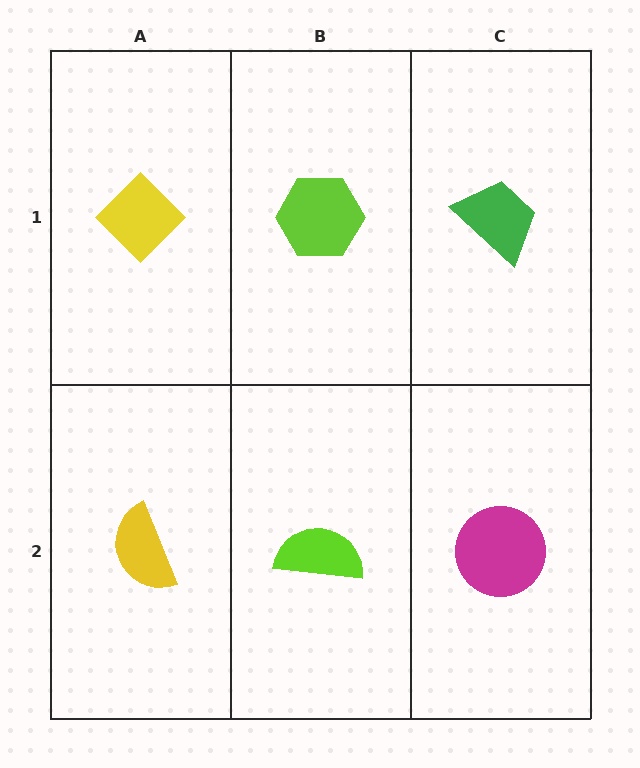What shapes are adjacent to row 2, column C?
A green trapezoid (row 1, column C), a lime semicircle (row 2, column B).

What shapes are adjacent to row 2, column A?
A yellow diamond (row 1, column A), a lime semicircle (row 2, column B).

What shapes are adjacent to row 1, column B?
A lime semicircle (row 2, column B), a yellow diamond (row 1, column A), a green trapezoid (row 1, column C).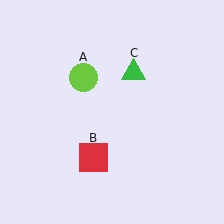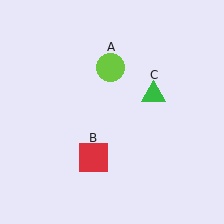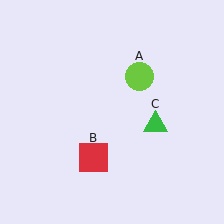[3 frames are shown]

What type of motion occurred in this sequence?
The lime circle (object A), green triangle (object C) rotated clockwise around the center of the scene.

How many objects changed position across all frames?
2 objects changed position: lime circle (object A), green triangle (object C).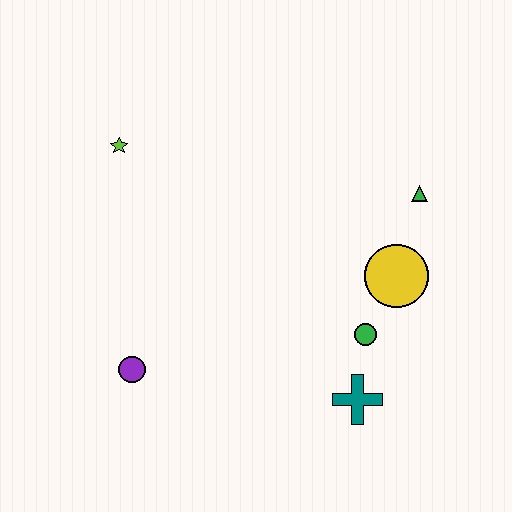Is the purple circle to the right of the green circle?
No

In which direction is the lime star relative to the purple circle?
The lime star is above the purple circle.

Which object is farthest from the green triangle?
The purple circle is farthest from the green triangle.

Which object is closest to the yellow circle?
The green circle is closest to the yellow circle.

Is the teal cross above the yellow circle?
No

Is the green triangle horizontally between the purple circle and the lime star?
No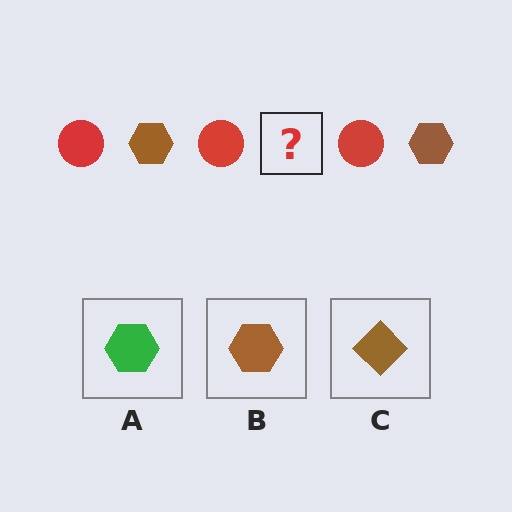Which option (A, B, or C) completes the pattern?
B.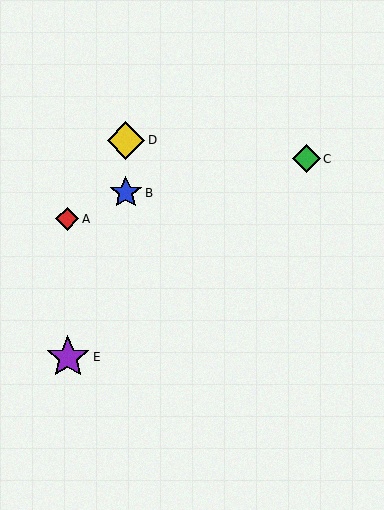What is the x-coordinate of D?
Object D is at x≈126.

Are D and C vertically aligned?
No, D is at x≈126 and C is at x≈307.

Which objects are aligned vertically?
Objects B, D are aligned vertically.